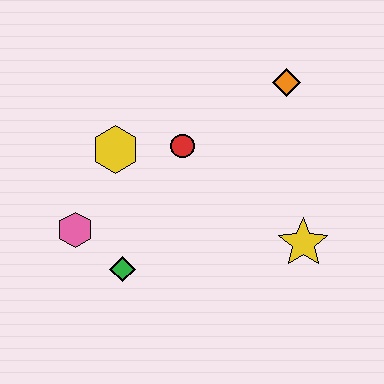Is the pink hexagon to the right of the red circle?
No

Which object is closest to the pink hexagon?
The green diamond is closest to the pink hexagon.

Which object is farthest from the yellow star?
The pink hexagon is farthest from the yellow star.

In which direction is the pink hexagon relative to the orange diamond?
The pink hexagon is to the left of the orange diamond.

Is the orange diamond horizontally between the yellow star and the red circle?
Yes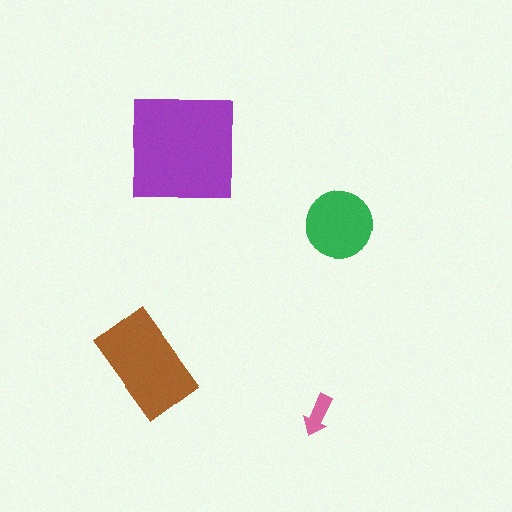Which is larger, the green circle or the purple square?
The purple square.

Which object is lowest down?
The pink arrow is bottommost.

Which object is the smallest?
The pink arrow.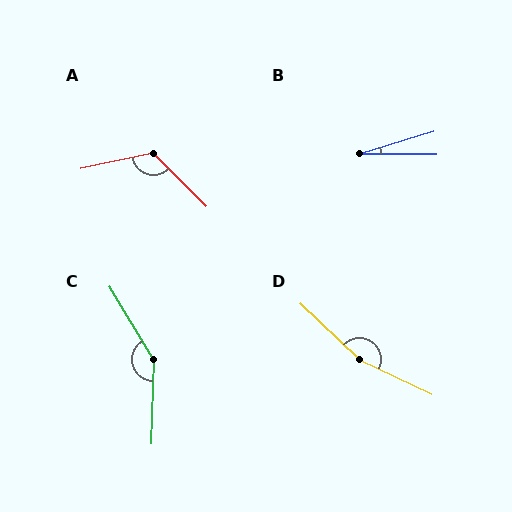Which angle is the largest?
D, at approximately 162 degrees.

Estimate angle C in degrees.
Approximately 147 degrees.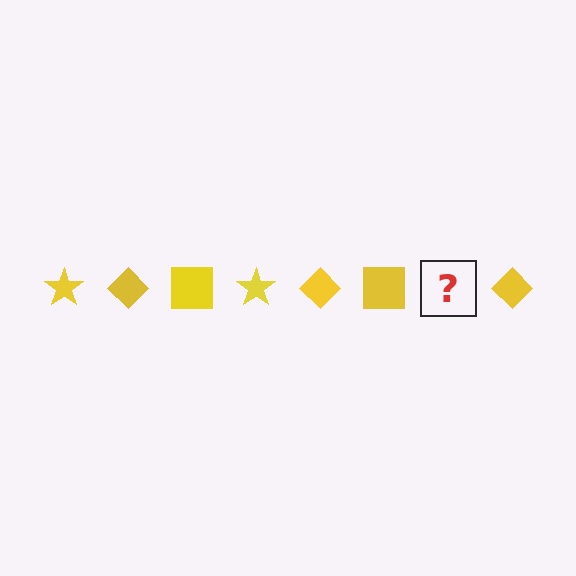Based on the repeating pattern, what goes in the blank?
The blank should be a yellow star.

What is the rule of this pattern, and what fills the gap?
The rule is that the pattern cycles through star, diamond, square shapes in yellow. The gap should be filled with a yellow star.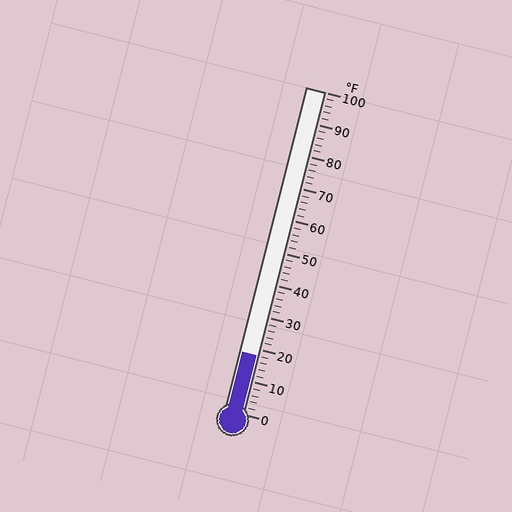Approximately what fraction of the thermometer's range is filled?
The thermometer is filled to approximately 20% of its range.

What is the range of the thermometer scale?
The thermometer scale ranges from 0°F to 100°F.